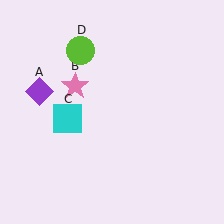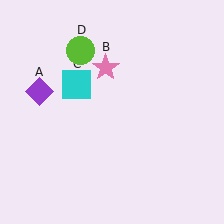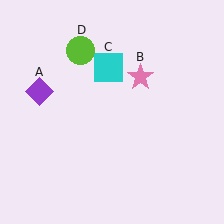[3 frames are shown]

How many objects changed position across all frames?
2 objects changed position: pink star (object B), cyan square (object C).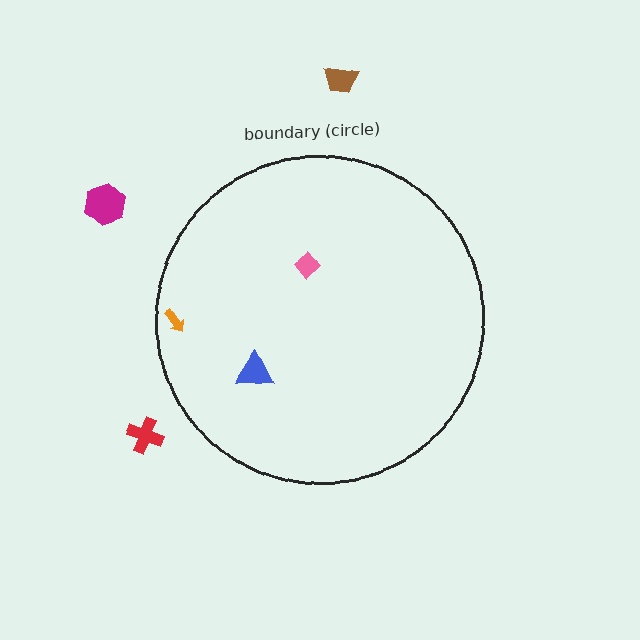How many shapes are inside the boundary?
3 inside, 3 outside.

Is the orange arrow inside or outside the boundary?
Inside.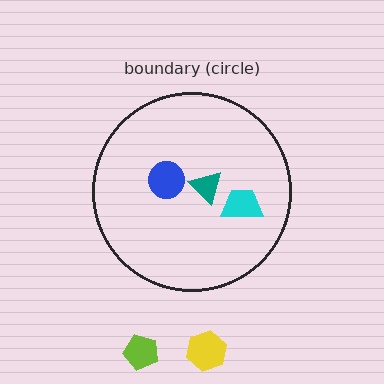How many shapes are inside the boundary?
3 inside, 2 outside.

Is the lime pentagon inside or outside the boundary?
Outside.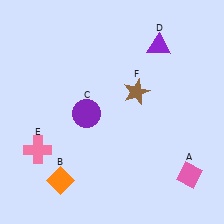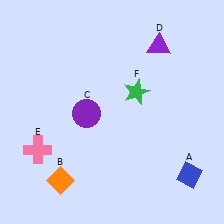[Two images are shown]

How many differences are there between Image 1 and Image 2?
There are 2 differences between the two images.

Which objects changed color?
A changed from pink to blue. F changed from brown to green.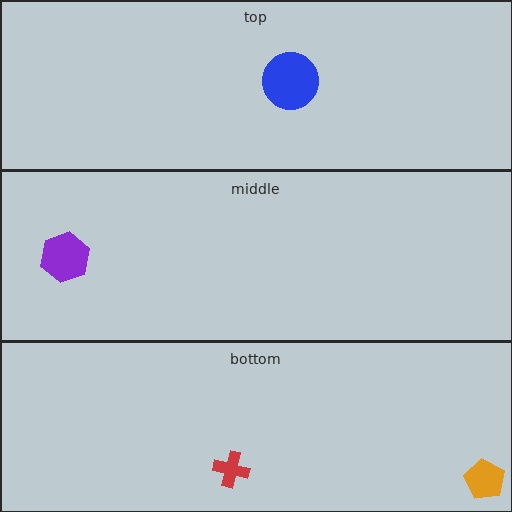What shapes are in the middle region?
The purple hexagon.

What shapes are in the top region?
The blue circle.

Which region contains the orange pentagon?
The bottom region.